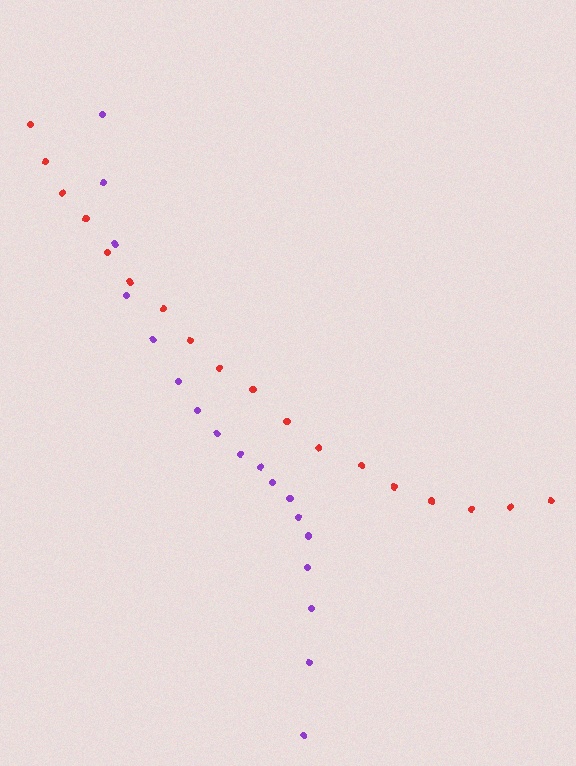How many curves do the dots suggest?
There are 2 distinct paths.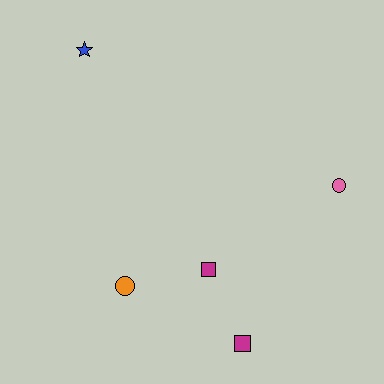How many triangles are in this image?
There are no triangles.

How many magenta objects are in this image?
There are 2 magenta objects.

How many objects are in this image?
There are 5 objects.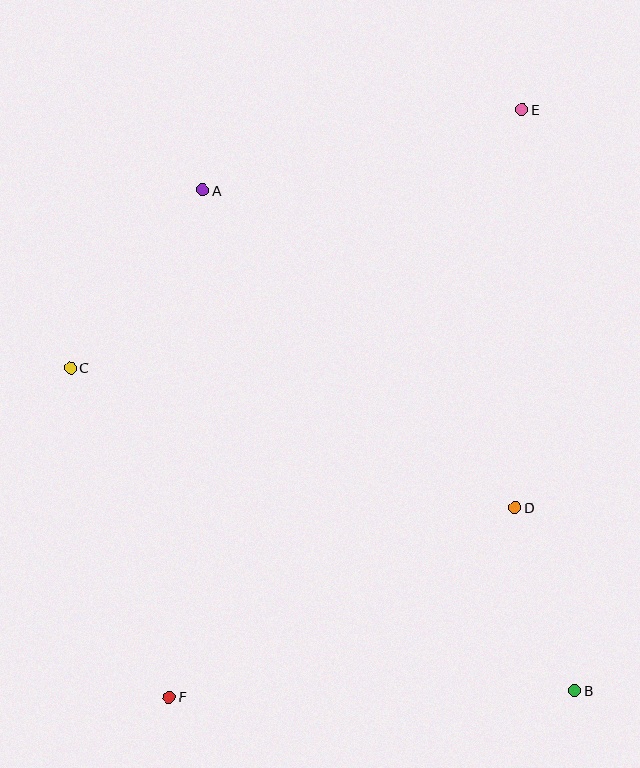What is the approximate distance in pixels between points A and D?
The distance between A and D is approximately 445 pixels.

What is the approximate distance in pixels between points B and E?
The distance between B and E is approximately 583 pixels.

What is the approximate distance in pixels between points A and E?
The distance between A and E is approximately 329 pixels.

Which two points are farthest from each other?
Points E and F are farthest from each other.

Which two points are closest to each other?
Points B and D are closest to each other.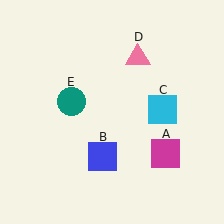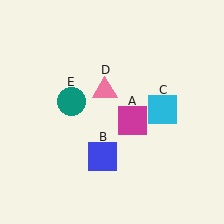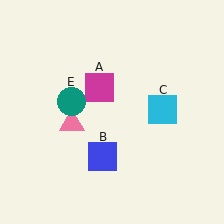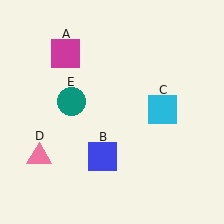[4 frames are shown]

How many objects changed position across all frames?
2 objects changed position: magenta square (object A), pink triangle (object D).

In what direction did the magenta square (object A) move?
The magenta square (object A) moved up and to the left.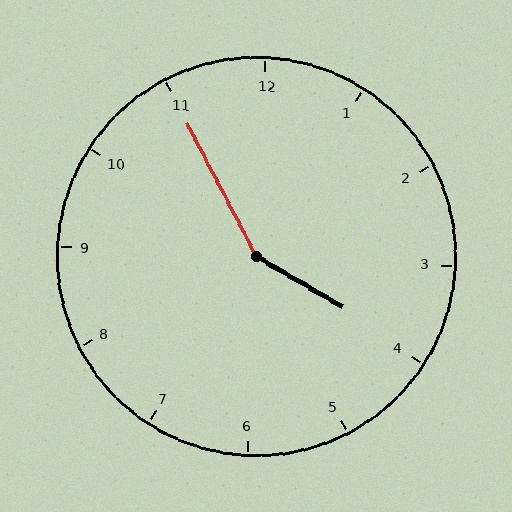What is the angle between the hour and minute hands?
Approximately 148 degrees.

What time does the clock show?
3:55.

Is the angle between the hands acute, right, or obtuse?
It is obtuse.